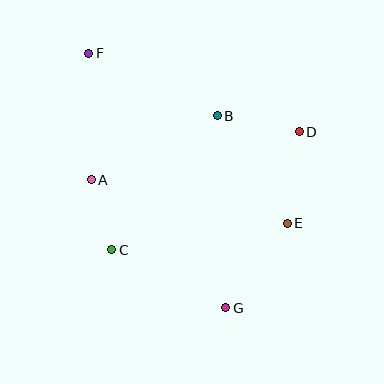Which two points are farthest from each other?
Points F and G are farthest from each other.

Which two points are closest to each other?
Points A and C are closest to each other.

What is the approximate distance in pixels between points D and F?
The distance between D and F is approximately 225 pixels.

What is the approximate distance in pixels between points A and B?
The distance between A and B is approximately 141 pixels.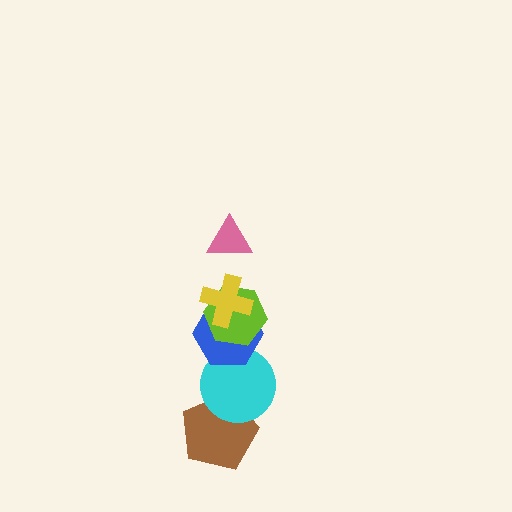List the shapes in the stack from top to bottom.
From top to bottom: the pink triangle, the yellow cross, the lime hexagon, the blue hexagon, the cyan circle, the brown pentagon.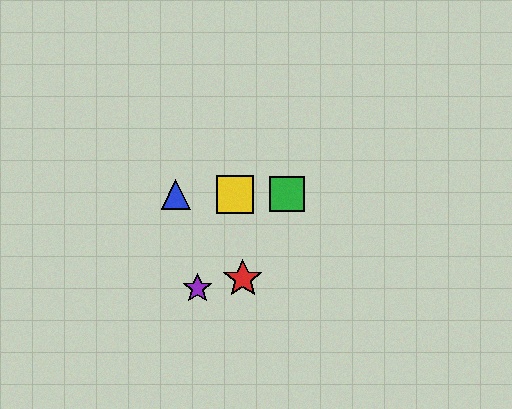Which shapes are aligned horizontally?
The blue triangle, the green square, the yellow square are aligned horizontally.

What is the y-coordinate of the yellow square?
The yellow square is at y≈194.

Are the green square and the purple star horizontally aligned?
No, the green square is at y≈194 and the purple star is at y≈288.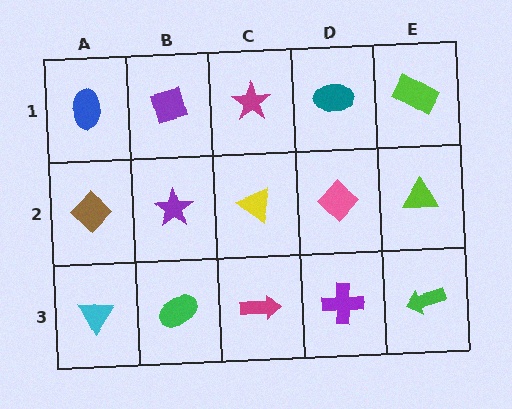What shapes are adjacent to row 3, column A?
A brown diamond (row 2, column A), a green ellipse (row 3, column B).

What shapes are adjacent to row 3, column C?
A yellow triangle (row 2, column C), a green ellipse (row 3, column B), a purple cross (row 3, column D).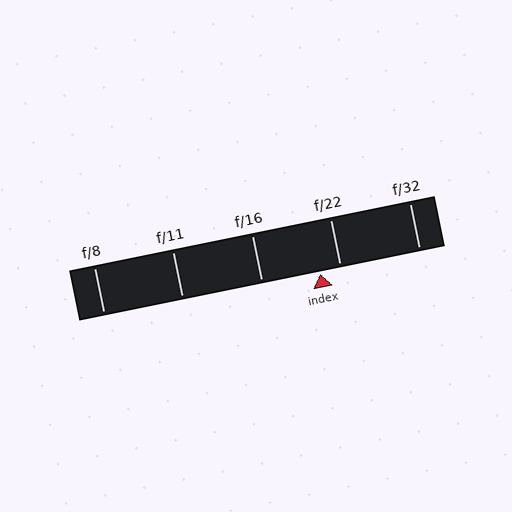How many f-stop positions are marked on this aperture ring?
There are 5 f-stop positions marked.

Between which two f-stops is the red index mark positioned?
The index mark is between f/16 and f/22.